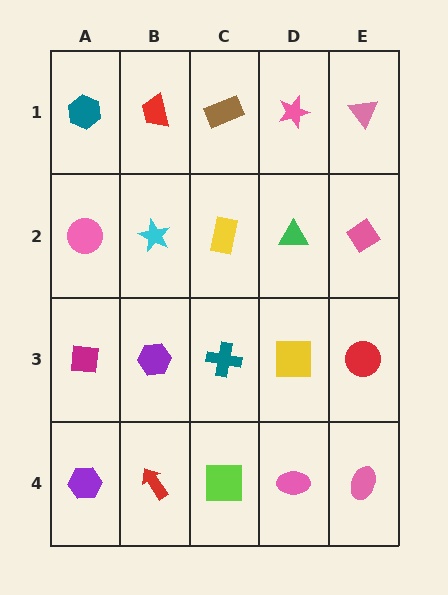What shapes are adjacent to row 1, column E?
A pink diamond (row 2, column E), a pink star (row 1, column D).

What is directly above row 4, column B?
A purple hexagon.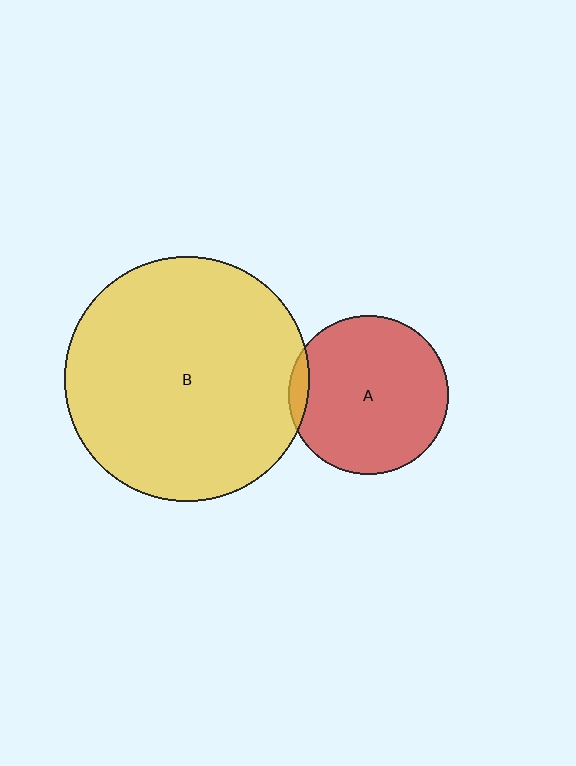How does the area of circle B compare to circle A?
Approximately 2.3 times.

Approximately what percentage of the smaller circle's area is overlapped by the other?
Approximately 5%.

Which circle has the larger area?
Circle B (yellow).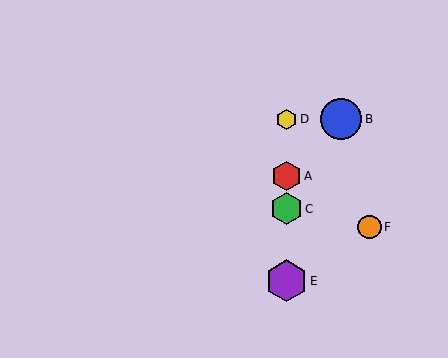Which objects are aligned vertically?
Objects A, C, D, E are aligned vertically.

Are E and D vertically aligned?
Yes, both are at x≈286.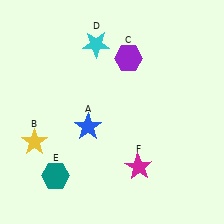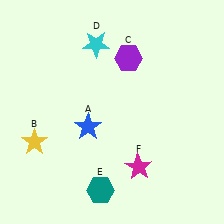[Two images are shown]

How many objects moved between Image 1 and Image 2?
1 object moved between the two images.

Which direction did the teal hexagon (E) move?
The teal hexagon (E) moved right.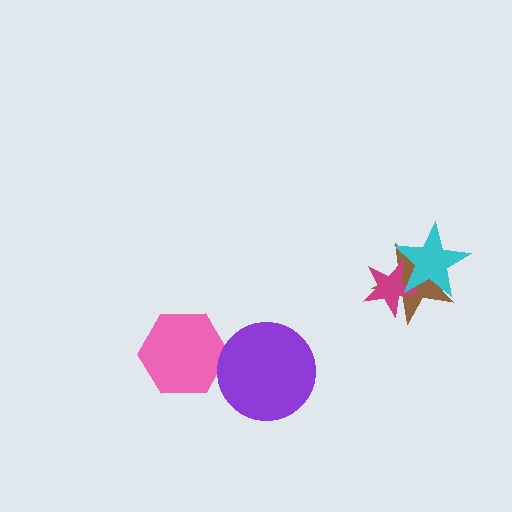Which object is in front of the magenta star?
The cyan star is in front of the magenta star.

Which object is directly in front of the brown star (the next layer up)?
The magenta star is directly in front of the brown star.